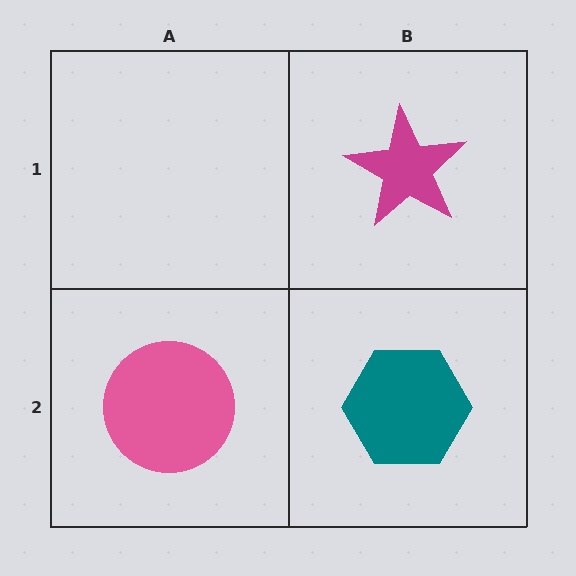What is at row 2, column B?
A teal hexagon.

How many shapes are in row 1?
1 shape.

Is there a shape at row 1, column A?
No, that cell is empty.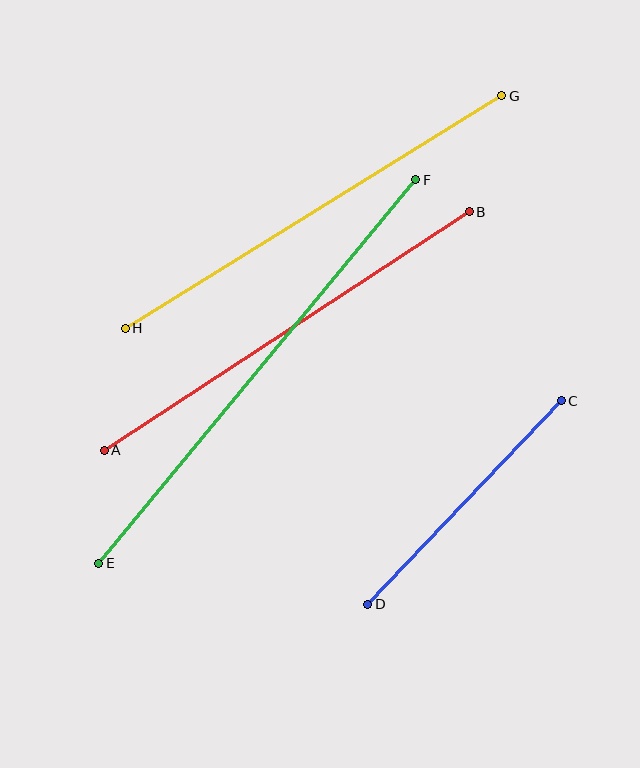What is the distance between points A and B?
The distance is approximately 436 pixels.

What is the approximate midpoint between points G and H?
The midpoint is at approximately (314, 212) pixels.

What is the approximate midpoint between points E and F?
The midpoint is at approximately (257, 372) pixels.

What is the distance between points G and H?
The distance is approximately 442 pixels.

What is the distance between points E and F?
The distance is approximately 497 pixels.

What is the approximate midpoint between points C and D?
The midpoint is at approximately (465, 503) pixels.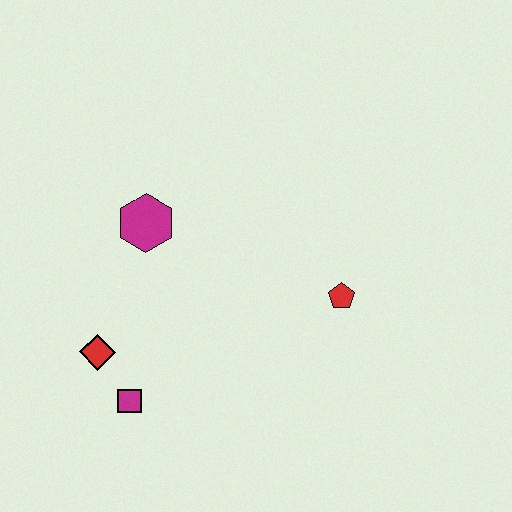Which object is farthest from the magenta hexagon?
The red pentagon is farthest from the magenta hexagon.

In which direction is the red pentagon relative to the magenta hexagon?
The red pentagon is to the right of the magenta hexagon.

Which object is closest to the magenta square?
The red diamond is closest to the magenta square.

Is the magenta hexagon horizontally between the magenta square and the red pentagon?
Yes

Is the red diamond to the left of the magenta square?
Yes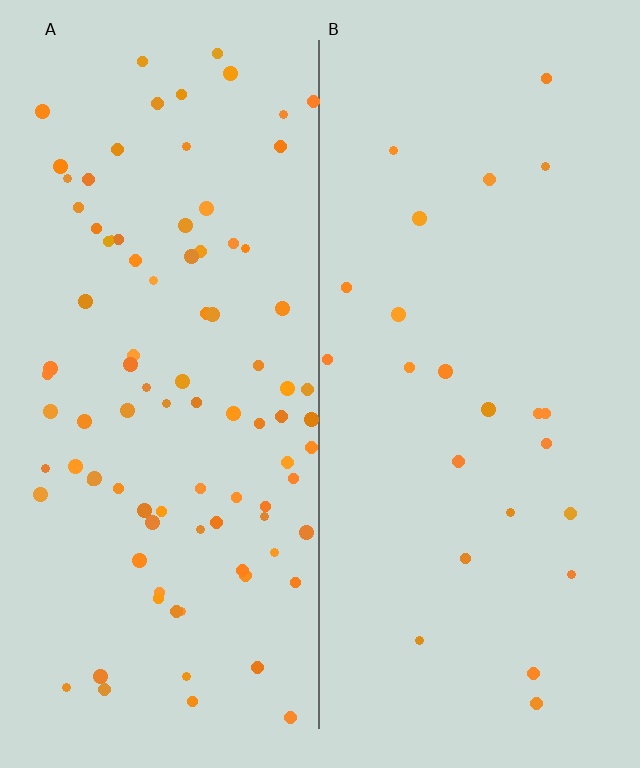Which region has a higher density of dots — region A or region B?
A (the left).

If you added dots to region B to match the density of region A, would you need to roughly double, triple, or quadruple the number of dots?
Approximately quadruple.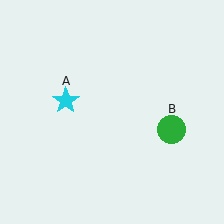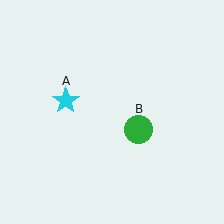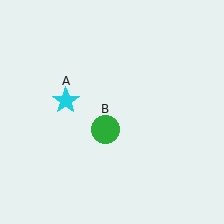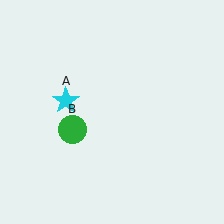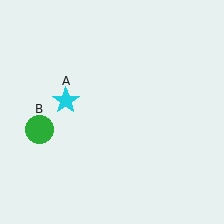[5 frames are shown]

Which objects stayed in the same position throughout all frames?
Cyan star (object A) remained stationary.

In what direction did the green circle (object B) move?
The green circle (object B) moved left.